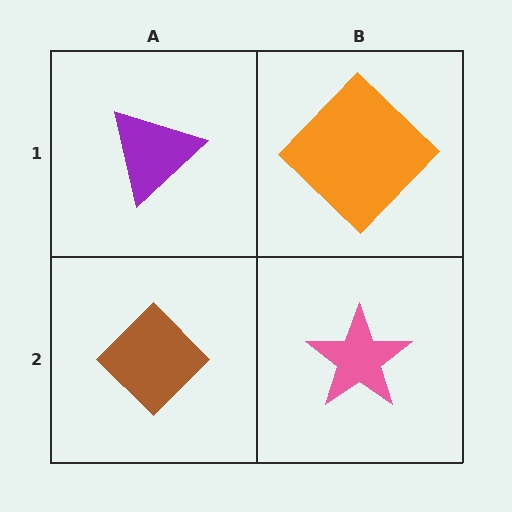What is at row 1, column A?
A purple triangle.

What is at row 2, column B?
A pink star.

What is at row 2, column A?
A brown diamond.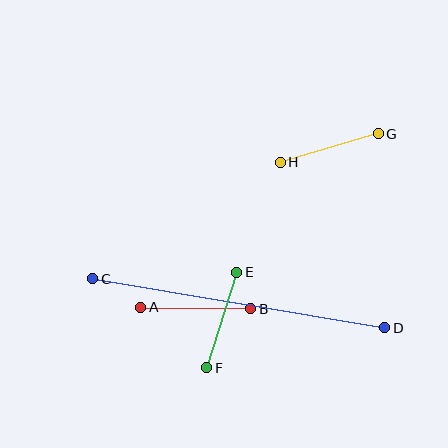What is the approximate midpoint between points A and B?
The midpoint is at approximately (196, 308) pixels.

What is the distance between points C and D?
The distance is approximately 296 pixels.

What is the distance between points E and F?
The distance is approximately 101 pixels.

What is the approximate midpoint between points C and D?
The midpoint is at approximately (239, 303) pixels.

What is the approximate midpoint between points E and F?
The midpoint is at approximately (222, 320) pixels.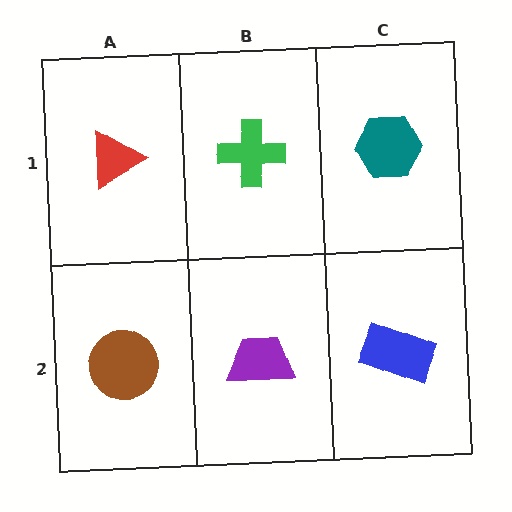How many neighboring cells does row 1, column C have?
2.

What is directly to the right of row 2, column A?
A purple trapezoid.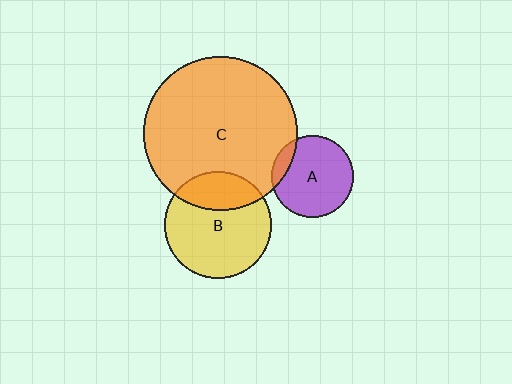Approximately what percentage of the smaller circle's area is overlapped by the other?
Approximately 25%.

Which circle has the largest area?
Circle C (orange).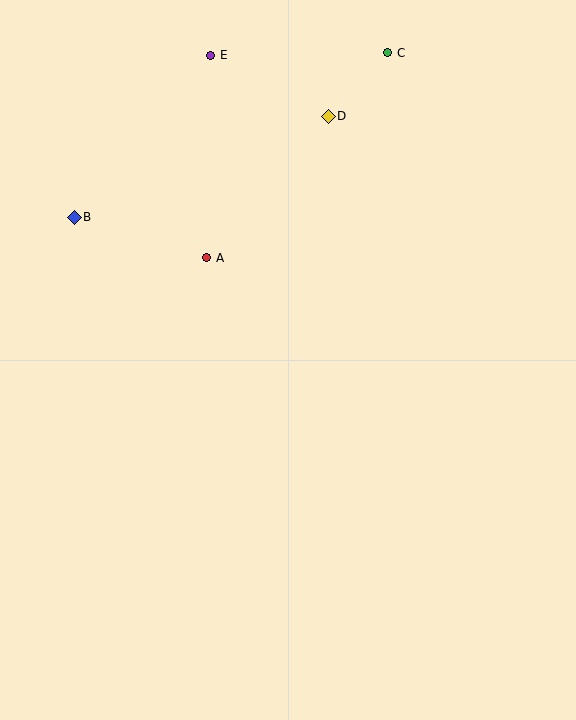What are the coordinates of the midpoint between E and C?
The midpoint between E and C is at (299, 54).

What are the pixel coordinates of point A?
Point A is at (206, 258).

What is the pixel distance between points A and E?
The distance between A and E is 202 pixels.